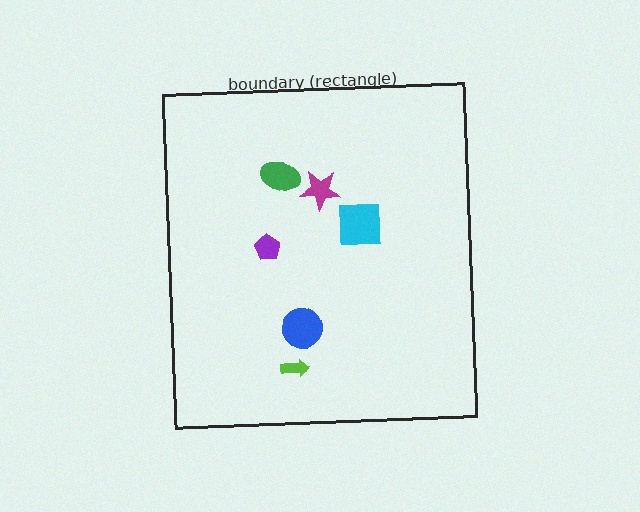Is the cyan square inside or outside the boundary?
Inside.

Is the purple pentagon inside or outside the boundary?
Inside.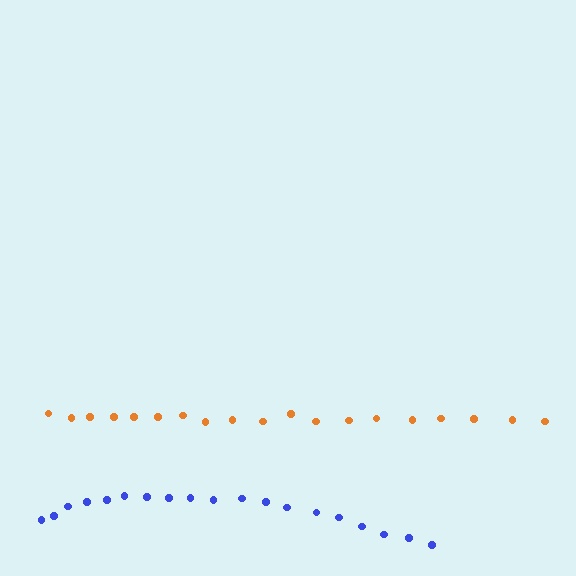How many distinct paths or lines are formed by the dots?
There are 2 distinct paths.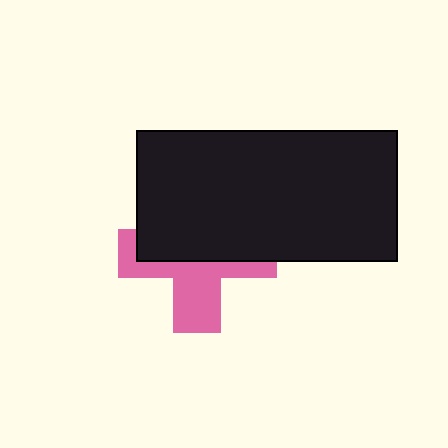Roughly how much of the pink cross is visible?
A small part of it is visible (roughly 45%).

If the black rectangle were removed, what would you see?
You would see the complete pink cross.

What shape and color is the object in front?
The object in front is a black rectangle.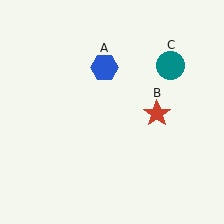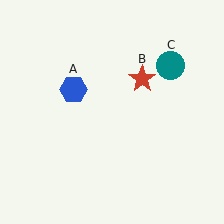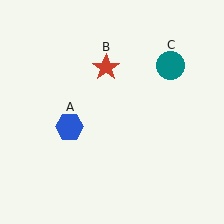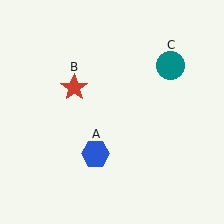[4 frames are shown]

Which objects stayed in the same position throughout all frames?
Teal circle (object C) remained stationary.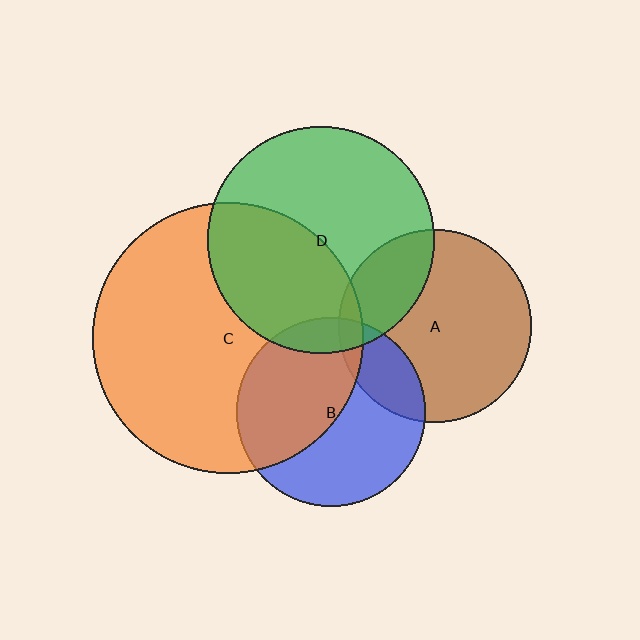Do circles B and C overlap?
Yes.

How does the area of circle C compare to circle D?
Approximately 1.4 times.